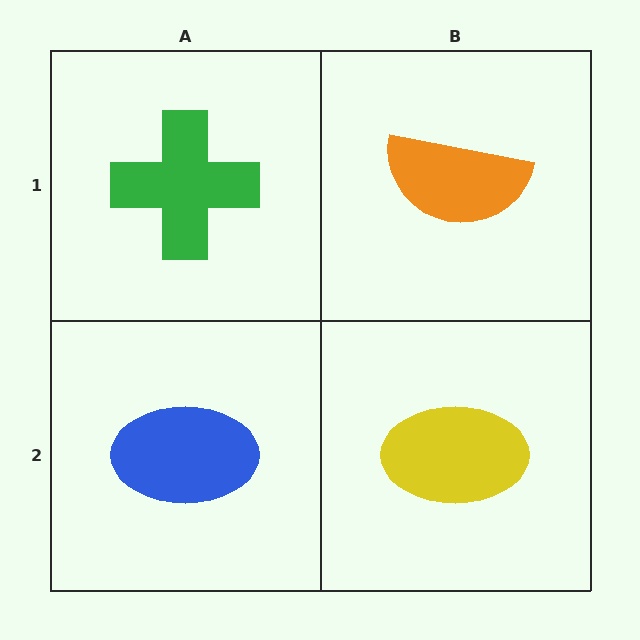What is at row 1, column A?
A green cross.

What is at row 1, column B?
An orange semicircle.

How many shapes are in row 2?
2 shapes.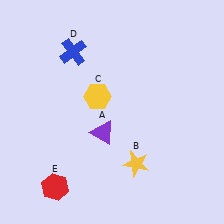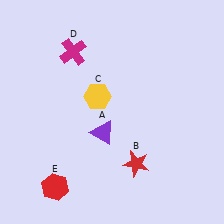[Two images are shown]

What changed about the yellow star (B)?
In Image 1, B is yellow. In Image 2, it changed to red.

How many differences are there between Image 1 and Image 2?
There are 2 differences between the two images.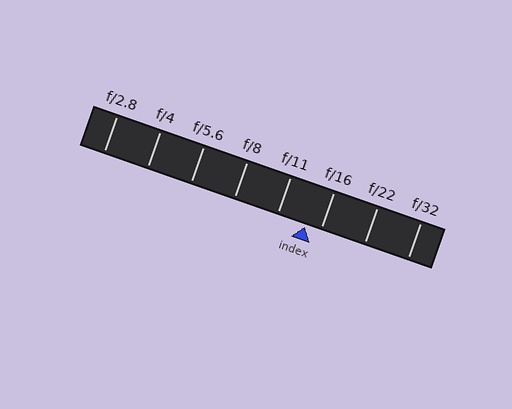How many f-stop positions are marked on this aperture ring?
There are 8 f-stop positions marked.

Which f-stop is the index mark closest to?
The index mark is closest to f/16.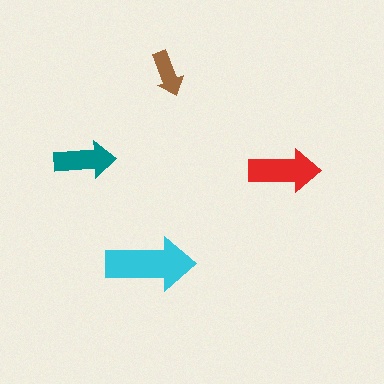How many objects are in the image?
There are 4 objects in the image.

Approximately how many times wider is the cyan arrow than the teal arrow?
About 1.5 times wider.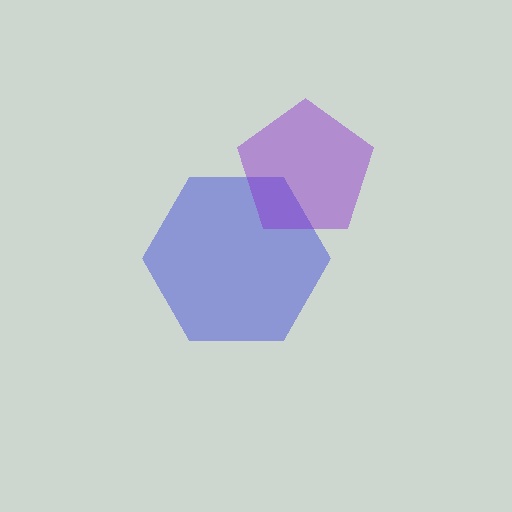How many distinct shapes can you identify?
There are 2 distinct shapes: a blue hexagon, a purple pentagon.